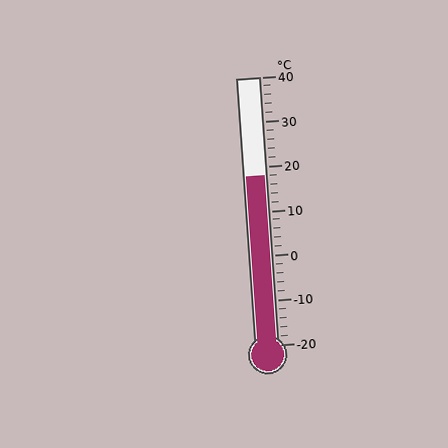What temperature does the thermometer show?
The thermometer shows approximately 18°C.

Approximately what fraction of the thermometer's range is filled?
The thermometer is filled to approximately 65% of its range.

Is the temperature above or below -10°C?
The temperature is above -10°C.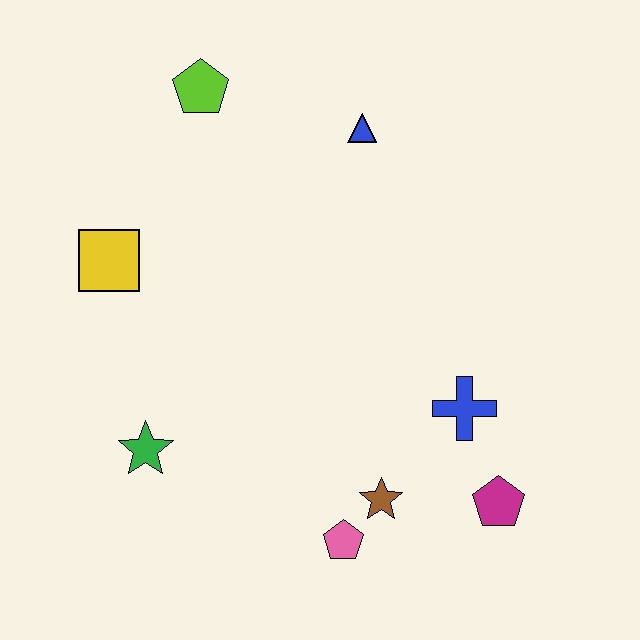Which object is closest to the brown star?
The pink pentagon is closest to the brown star.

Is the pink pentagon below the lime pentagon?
Yes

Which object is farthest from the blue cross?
The lime pentagon is farthest from the blue cross.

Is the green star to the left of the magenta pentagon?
Yes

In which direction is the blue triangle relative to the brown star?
The blue triangle is above the brown star.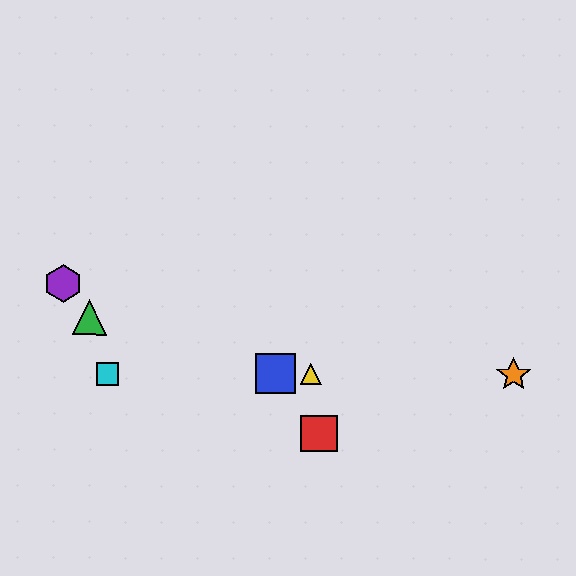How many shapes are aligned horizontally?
4 shapes (the blue square, the yellow triangle, the orange star, the cyan square) are aligned horizontally.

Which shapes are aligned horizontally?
The blue square, the yellow triangle, the orange star, the cyan square are aligned horizontally.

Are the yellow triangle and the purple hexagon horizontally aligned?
No, the yellow triangle is at y≈374 and the purple hexagon is at y≈284.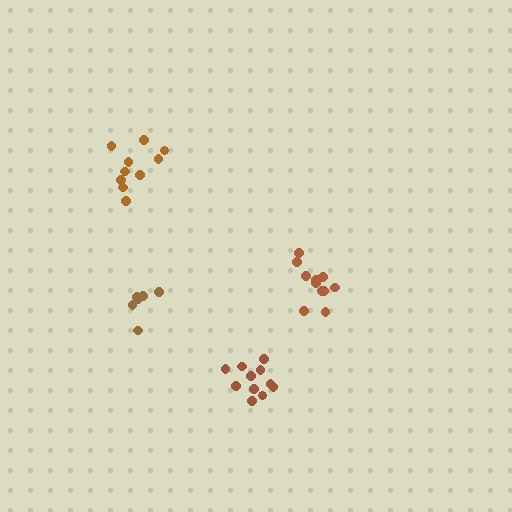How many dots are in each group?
Group 1: 11 dots, Group 2: 10 dots, Group 3: 11 dots, Group 4: 6 dots (38 total).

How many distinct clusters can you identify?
There are 4 distinct clusters.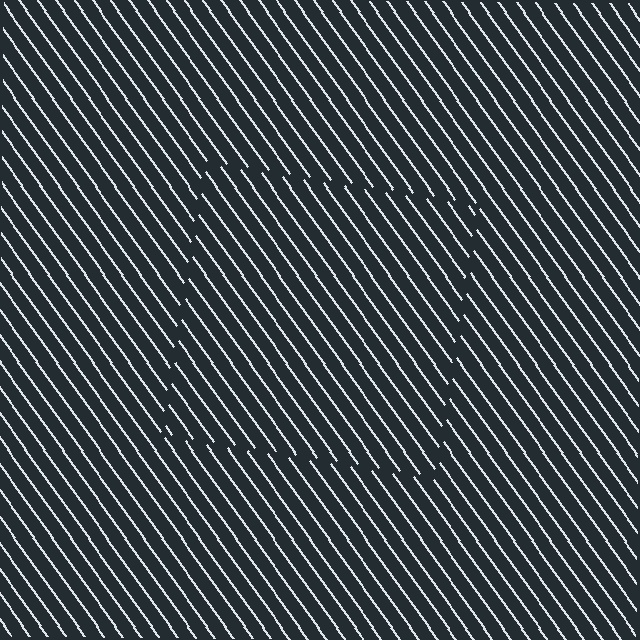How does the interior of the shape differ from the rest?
The interior of the shape contains the same grating, shifted by half a period — the contour is defined by the phase discontinuity where line-ends from the inner and outer gratings abut.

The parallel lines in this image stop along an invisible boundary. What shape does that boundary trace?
An illusory square. The interior of the shape contains the same grating, shifted by half a period — the contour is defined by the phase discontinuity where line-ends from the inner and outer gratings abut.